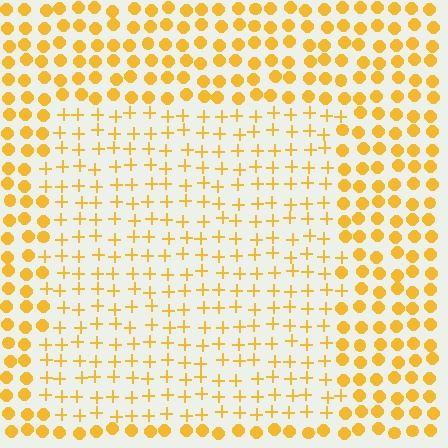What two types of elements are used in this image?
The image uses plus signs inside the rectangle region and circles outside it.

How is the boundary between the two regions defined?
The boundary is defined by a change in element shape: plus signs inside vs. circles outside. All elements share the same color and spacing.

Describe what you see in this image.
The image is filled with small yellow elements arranged in a uniform grid. A rectangle-shaped region contains plus signs, while the surrounding area contains circles. The boundary is defined purely by the change in element shape.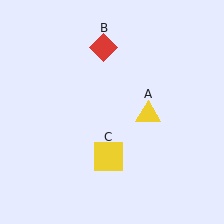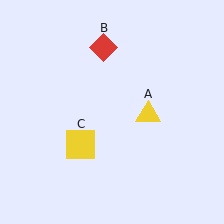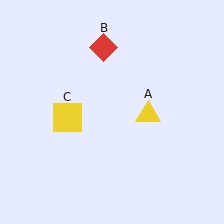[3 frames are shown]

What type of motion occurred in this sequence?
The yellow square (object C) rotated clockwise around the center of the scene.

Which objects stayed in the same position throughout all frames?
Yellow triangle (object A) and red diamond (object B) remained stationary.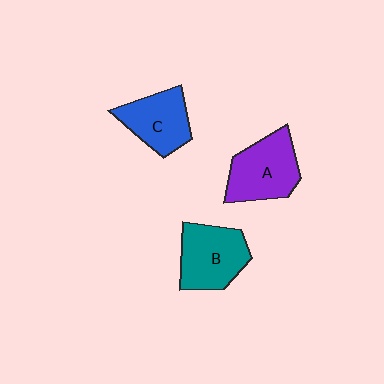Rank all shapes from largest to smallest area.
From largest to smallest: A (purple), B (teal), C (blue).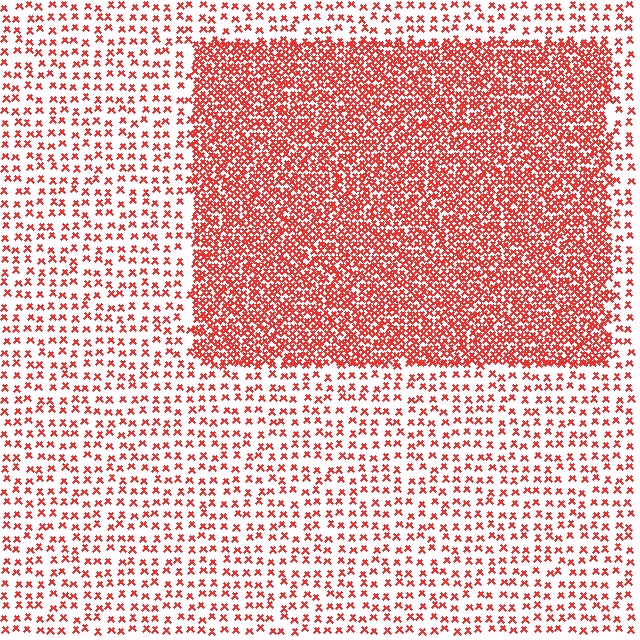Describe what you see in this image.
The image contains small red elements arranged at two different densities. A rectangle-shaped region is visible where the elements are more densely packed than the surrounding area.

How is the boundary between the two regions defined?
The boundary is defined by a change in element density (approximately 2.8x ratio). All elements are the same color, size, and shape.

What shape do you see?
I see a rectangle.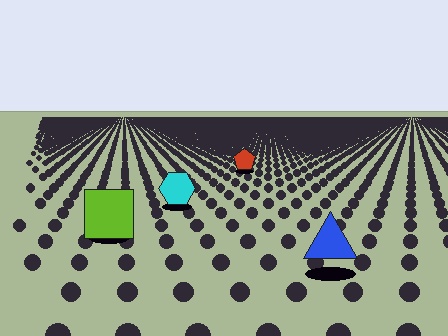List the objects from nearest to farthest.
From nearest to farthest: the blue triangle, the lime square, the cyan hexagon, the red pentagon.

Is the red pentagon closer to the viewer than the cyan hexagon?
No. The cyan hexagon is closer — you can tell from the texture gradient: the ground texture is coarser near it.